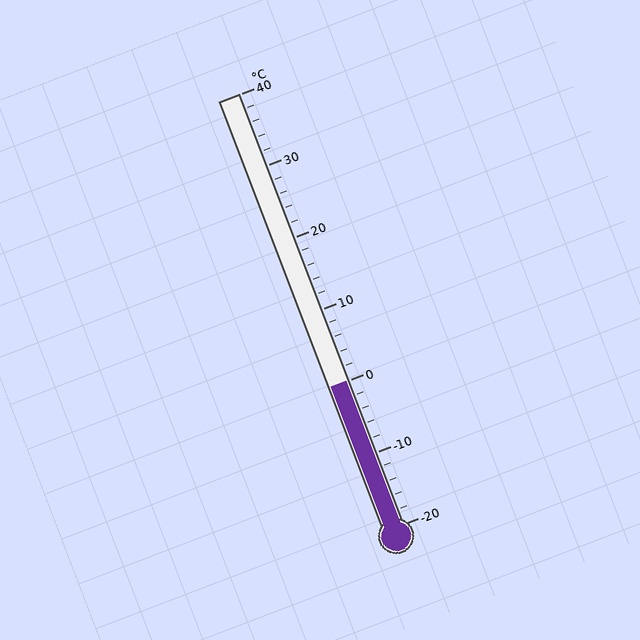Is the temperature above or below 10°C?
The temperature is below 10°C.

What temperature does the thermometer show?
The thermometer shows approximately 0°C.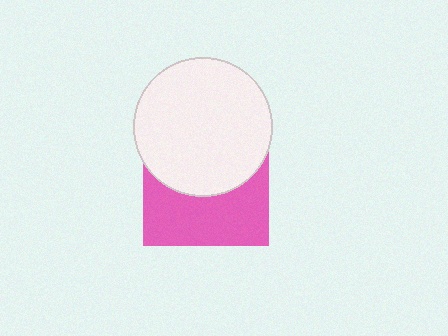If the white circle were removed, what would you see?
You would see the complete pink square.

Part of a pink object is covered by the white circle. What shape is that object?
It is a square.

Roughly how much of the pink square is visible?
About half of it is visible (roughly 48%).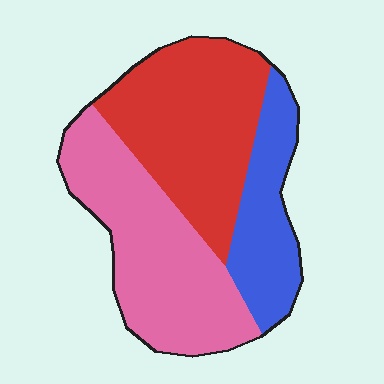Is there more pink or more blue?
Pink.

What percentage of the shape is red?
Red covers about 40% of the shape.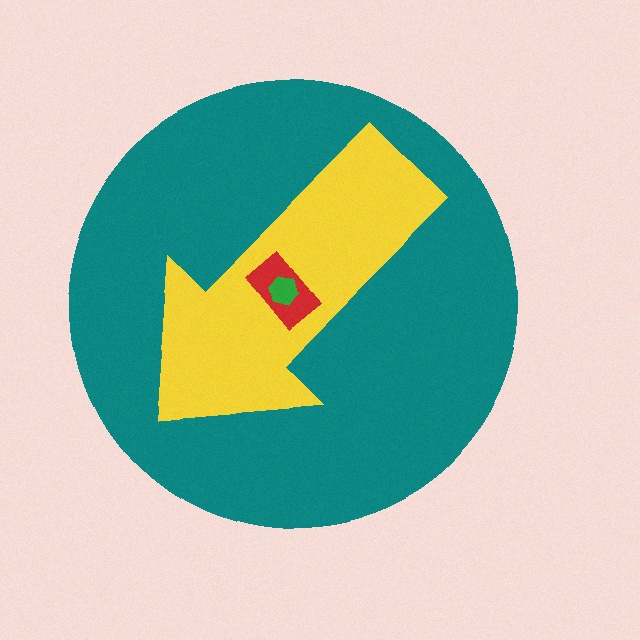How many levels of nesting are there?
4.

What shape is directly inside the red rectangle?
The green hexagon.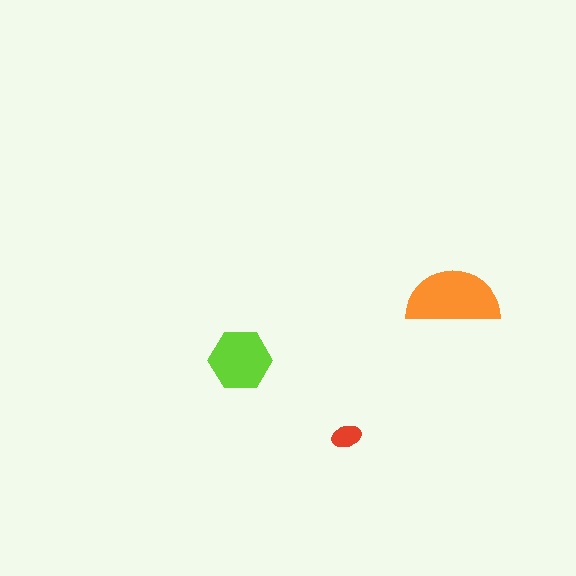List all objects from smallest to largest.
The red ellipse, the lime hexagon, the orange semicircle.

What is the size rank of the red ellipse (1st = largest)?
3rd.